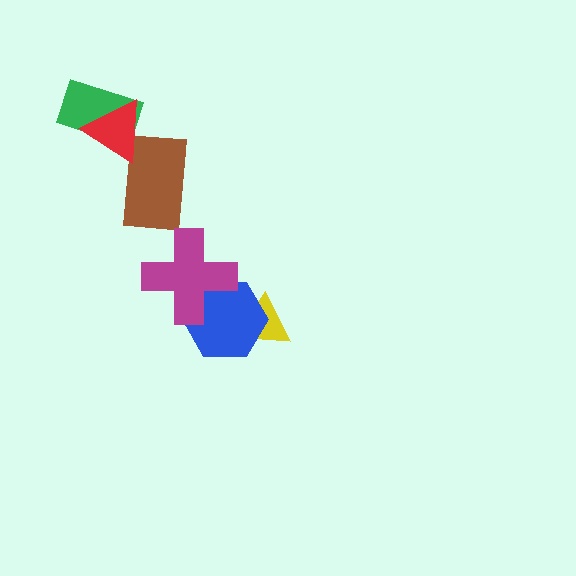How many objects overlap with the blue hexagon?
2 objects overlap with the blue hexagon.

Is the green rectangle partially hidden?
Yes, it is partially covered by another shape.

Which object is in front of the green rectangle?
The red triangle is in front of the green rectangle.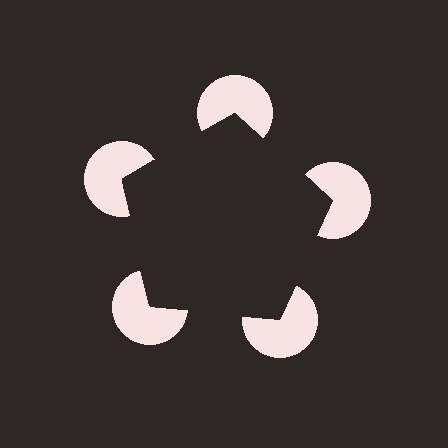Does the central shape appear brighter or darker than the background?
It typically appears slightly darker than the background, even though no actual brightness change is drawn.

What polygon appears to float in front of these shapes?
An illusory pentagon — its edges are inferred from the aligned wedge cuts in the pac-man discs, not physically drawn.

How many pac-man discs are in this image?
There are 5 — one at each vertex of the illusory pentagon.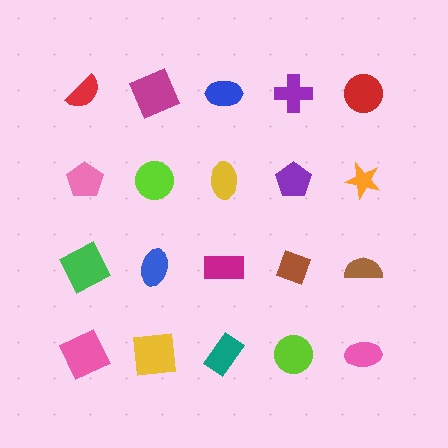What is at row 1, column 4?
A purple cross.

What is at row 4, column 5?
A pink ellipse.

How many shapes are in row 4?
5 shapes.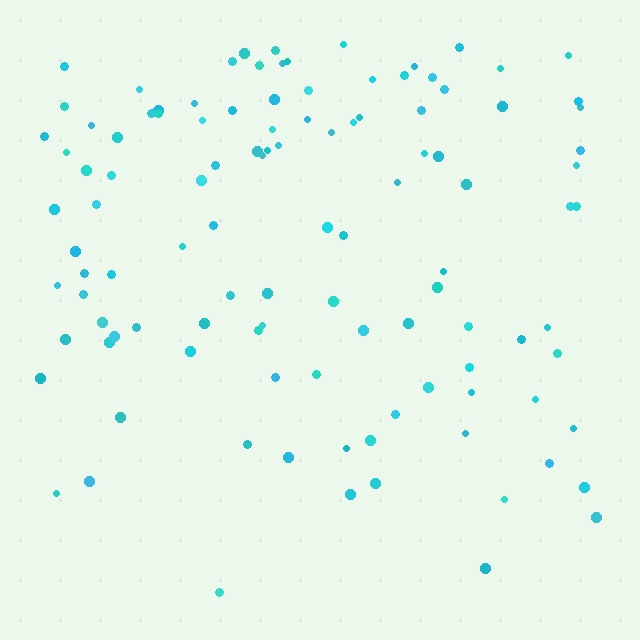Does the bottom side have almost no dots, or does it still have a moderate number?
Still a moderate number, just noticeably fewer than the top.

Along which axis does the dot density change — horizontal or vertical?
Vertical.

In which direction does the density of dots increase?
From bottom to top, with the top side densest.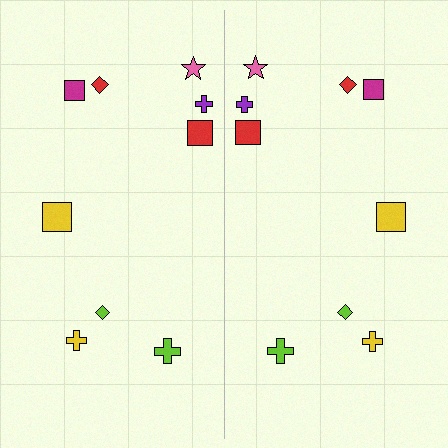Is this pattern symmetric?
Yes, this pattern has bilateral (reflection) symmetry.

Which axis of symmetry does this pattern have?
The pattern has a vertical axis of symmetry running through the center of the image.